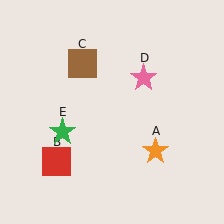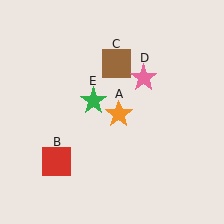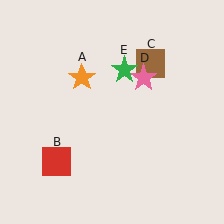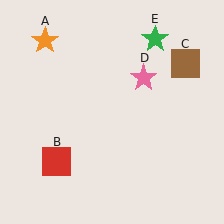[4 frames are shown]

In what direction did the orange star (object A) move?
The orange star (object A) moved up and to the left.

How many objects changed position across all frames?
3 objects changed position: orange star (object A), brown square (object C), green star (object E).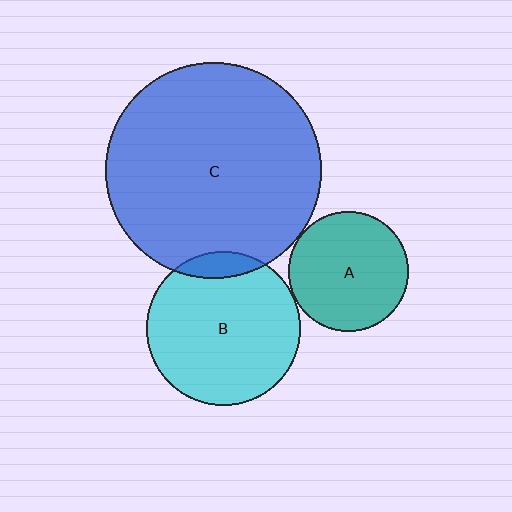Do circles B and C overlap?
Yes.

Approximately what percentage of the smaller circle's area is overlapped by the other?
Approximately 10%.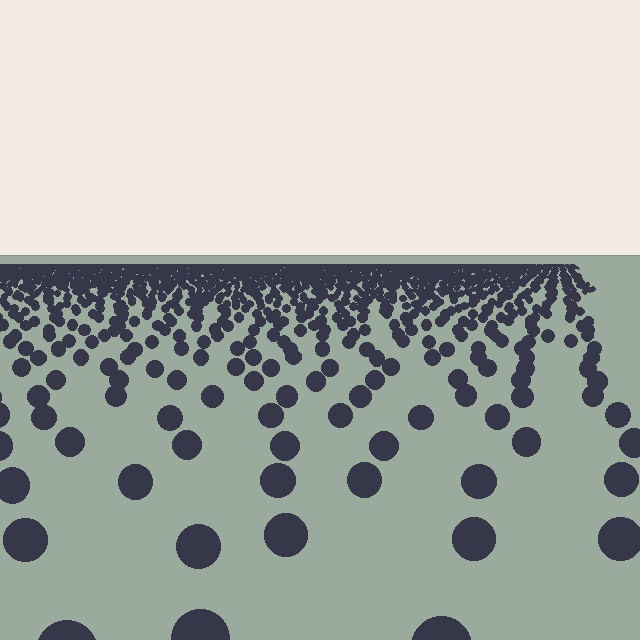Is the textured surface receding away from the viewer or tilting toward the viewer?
The surface is receding away from the viewer. Texture elements get smaller and denser toward the top.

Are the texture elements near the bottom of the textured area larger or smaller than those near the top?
Larger. Near the bottom, elements are closer to the viewer and appear at a bigger on-screen size.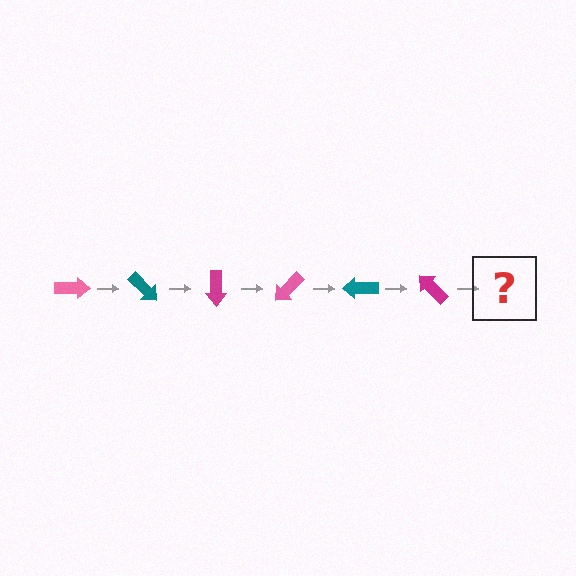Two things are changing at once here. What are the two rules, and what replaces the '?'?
The two rules are that it rotates 45 degrees each step and the color cycles through pink, teal, and magenta. The '?' should be a pink arrow, rotated 270 degrees from the start.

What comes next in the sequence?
The next element should be a pink arrow, rotated 270 degrees from the start.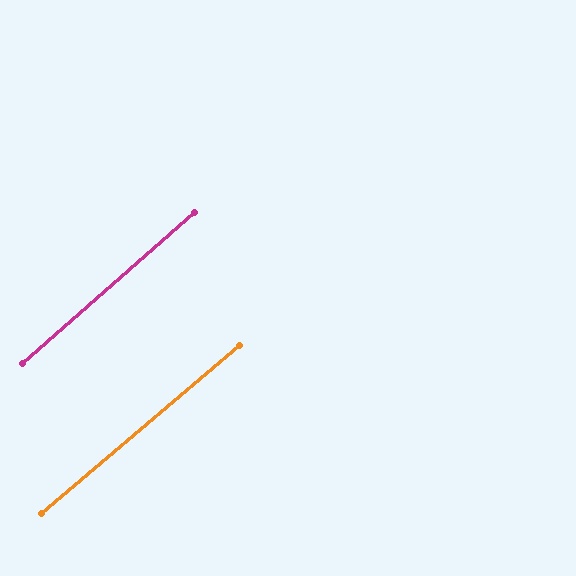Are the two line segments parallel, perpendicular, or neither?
Parallel — their directions differ by only 0.9°.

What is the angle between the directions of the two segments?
Approximately 1 degree.